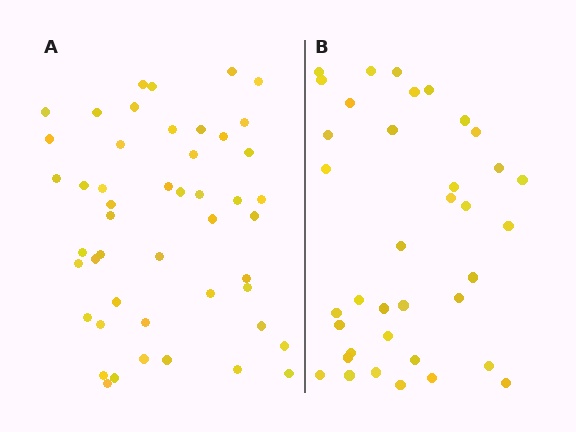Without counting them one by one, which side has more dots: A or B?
Region A (the left region) has more dots.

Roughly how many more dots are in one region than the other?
Region A has roughly 12 or so more dots than region B.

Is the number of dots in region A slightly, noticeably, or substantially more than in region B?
Region A has noticeably more, but not dramatically so. The ratio is roughly 1.3 to 1.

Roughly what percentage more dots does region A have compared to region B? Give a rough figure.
About 30% more.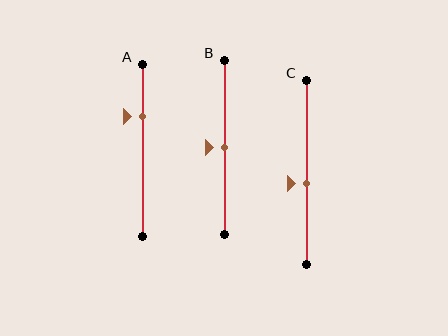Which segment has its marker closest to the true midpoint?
Segment B has its marker closest to the true midpoint.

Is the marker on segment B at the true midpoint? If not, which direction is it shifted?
Yes, the marker on segment B is at the true midpoint.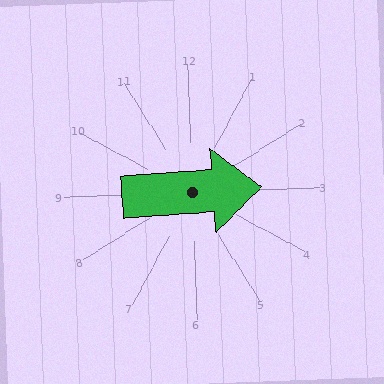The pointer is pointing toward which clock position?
Roughly 3 o'clock.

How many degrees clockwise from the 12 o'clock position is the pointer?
Approximately 88 degrees.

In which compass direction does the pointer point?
East.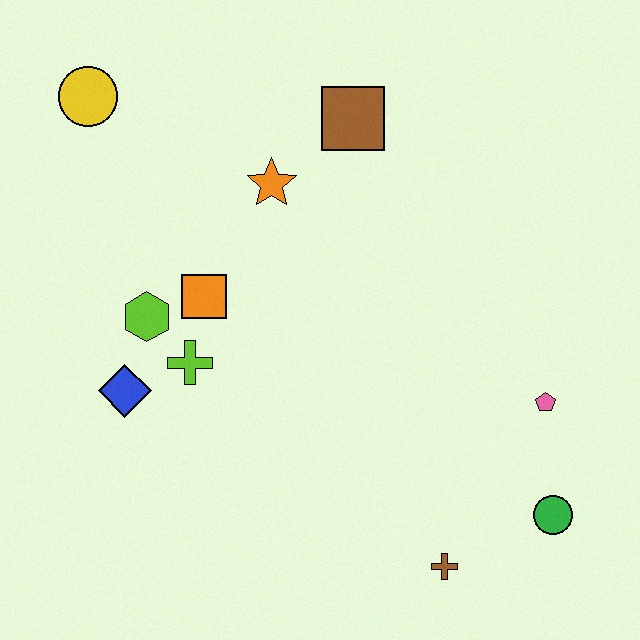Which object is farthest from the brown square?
The brown cross is farthest from the brown square.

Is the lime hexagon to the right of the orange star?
No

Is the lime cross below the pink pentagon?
No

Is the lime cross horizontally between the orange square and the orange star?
No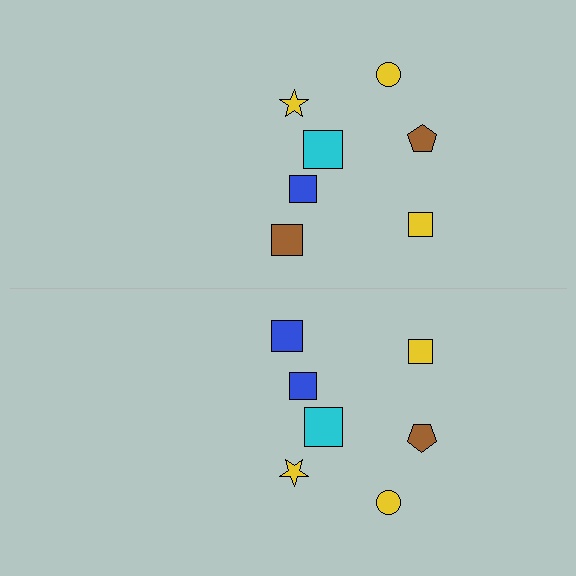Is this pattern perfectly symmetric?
No, the pattern is not perfectly symmetric. The blue square on the bottom side breaks the symmetry — its mirror counterpart is brown.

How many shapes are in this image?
There are 14 shapes in this image.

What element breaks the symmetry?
The blue square on the bottom side breaks the symmetry — its mirror counterpart is brown.